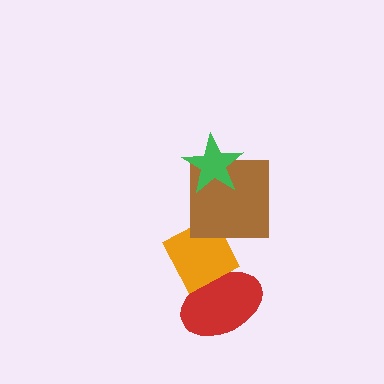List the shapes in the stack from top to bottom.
From top to bottom: the green star, the brown square, the orange diamond, the red ellipse.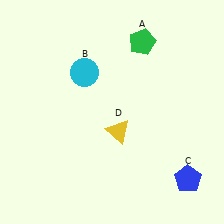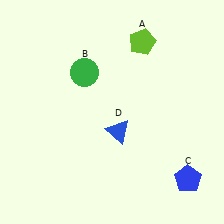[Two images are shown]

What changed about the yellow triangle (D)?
In Image 1, D is yellow. In Image 2, it changed to blue.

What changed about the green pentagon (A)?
In Image 1, A is green. In Image 2, it changed to lime.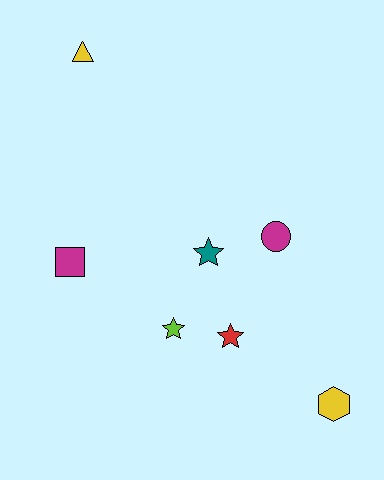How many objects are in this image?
There are 7 objects.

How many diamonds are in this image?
There are no diamonds.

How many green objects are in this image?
There are no green objects.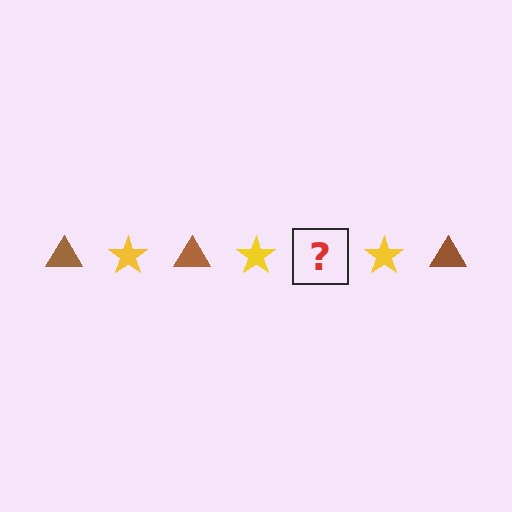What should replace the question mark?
The question mark should be replaced with a brown triangle.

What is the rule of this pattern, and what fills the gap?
The rule is that the pattern alternates between brown triangle and yellow star. The gap should be filled with a brown triangle.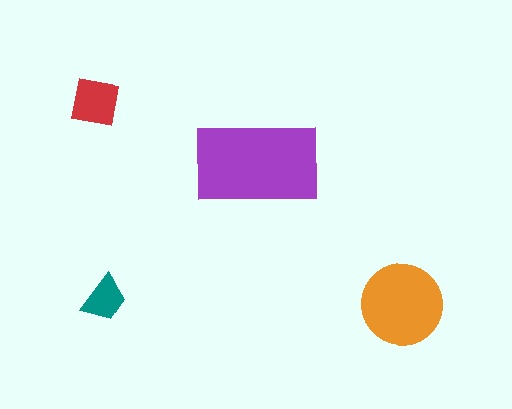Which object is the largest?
The purple rectangle.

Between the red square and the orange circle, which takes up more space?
The orange circle.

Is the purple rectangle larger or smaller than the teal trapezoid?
Larger.